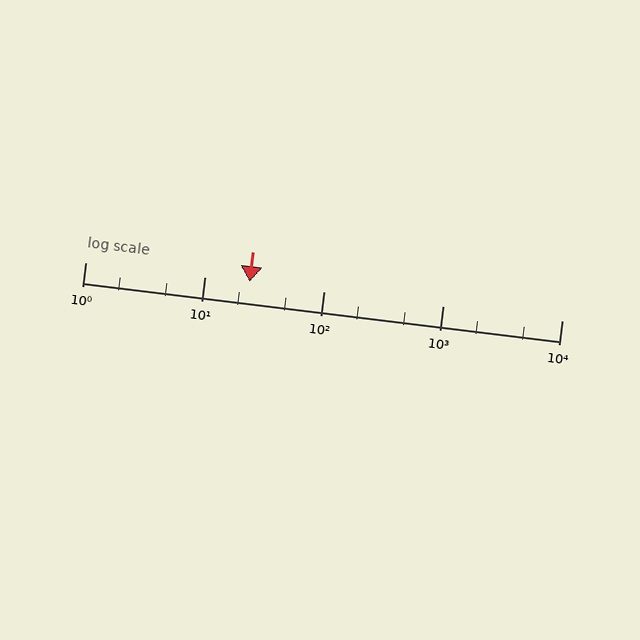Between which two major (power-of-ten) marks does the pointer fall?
The pointer is between 10 and 100.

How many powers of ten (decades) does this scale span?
The scale spans 4 decades, from 1 to 10000.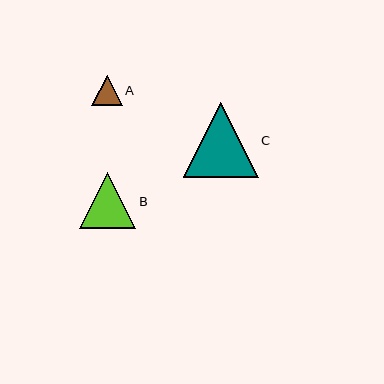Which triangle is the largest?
Triangle C is the largest with a size of approximately 75 pixels.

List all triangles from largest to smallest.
From largest to smallest: C, B, A.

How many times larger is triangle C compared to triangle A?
Triangle C is approximately 2.5 times the size of triangle A.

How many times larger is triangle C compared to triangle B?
Triangle C is approximately 1.3 times the size of triangle B.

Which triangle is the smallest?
Triangle A is the smallest with a size of approximately 31 pixels.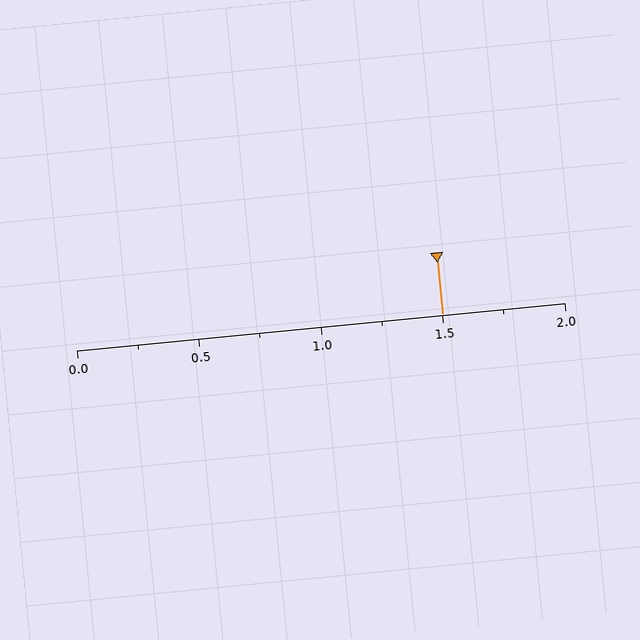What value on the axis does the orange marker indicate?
The marker indicates approximately 1.5.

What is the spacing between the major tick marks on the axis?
The major ticks are spaced 0.5 apart.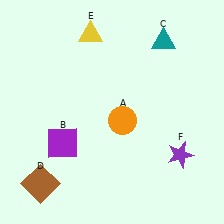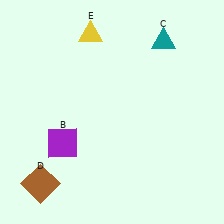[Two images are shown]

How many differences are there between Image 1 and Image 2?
There are 2 differences between the two images.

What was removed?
The purple star (F), the orange circle (A) were removed in Image 2.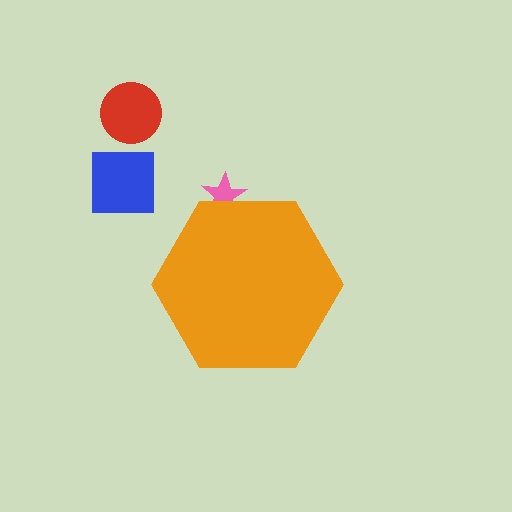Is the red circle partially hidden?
No, the red circle is fully visible.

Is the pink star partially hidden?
Yes, the pink star is partially hidden behind the orange hexagon.